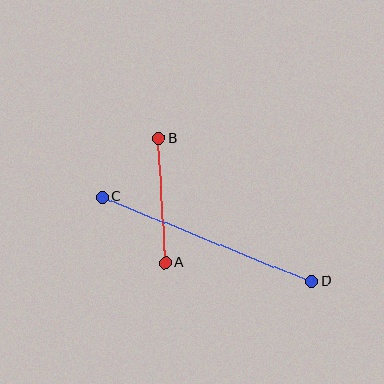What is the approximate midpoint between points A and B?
The midpoint is at approximately (162, 200) pixels.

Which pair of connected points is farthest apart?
Points C and D are farthest apart.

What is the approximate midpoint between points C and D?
The midpoint is at approximately (207, 239) pixels.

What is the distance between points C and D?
The distance is approximately 225 pixels.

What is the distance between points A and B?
The distance is approximately 124 pixels.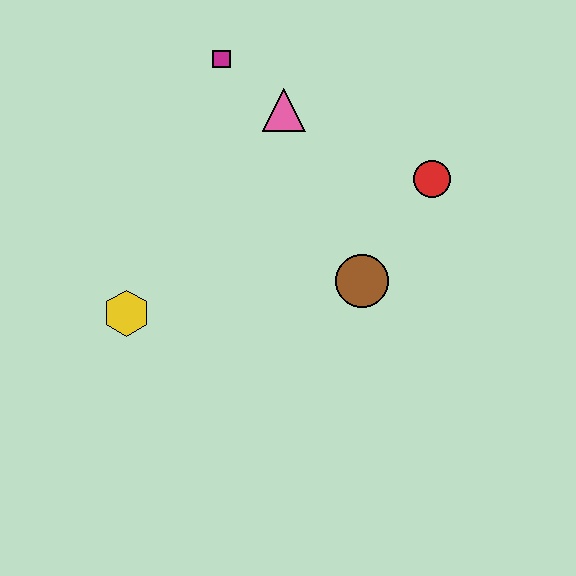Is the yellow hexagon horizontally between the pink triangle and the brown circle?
No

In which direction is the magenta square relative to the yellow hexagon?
The magenta square is above the yellow hexagon.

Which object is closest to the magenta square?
The pink triangle is closest to the magenta square.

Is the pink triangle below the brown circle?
No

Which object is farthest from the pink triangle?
The yellow hexagon is farthest from the pink triangle.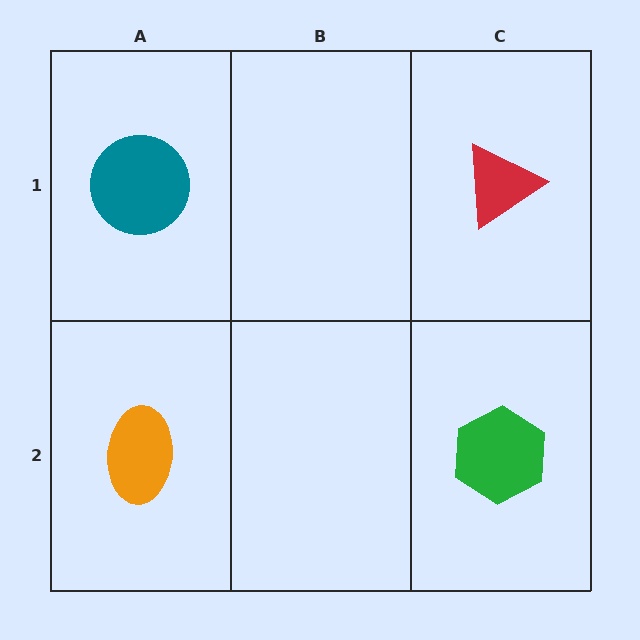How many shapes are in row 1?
2 shapes.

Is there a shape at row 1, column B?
No, that cell is empty.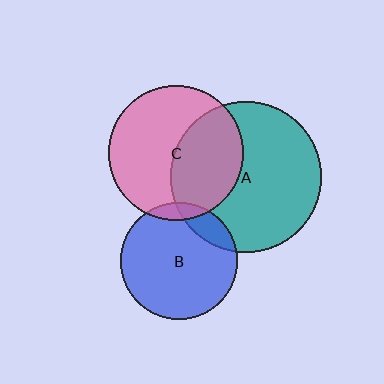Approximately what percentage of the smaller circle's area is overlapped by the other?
Approximately 5%.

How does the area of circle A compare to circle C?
Approximately 1.3 times.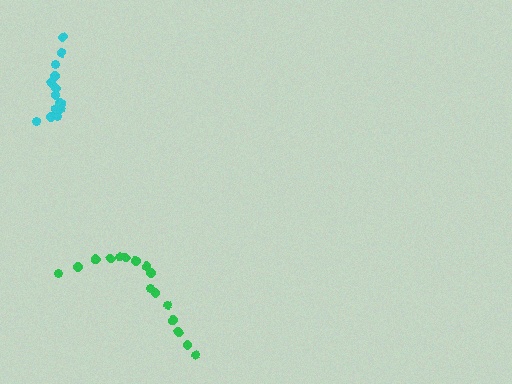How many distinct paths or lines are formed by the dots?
There are 2 distinct paths.